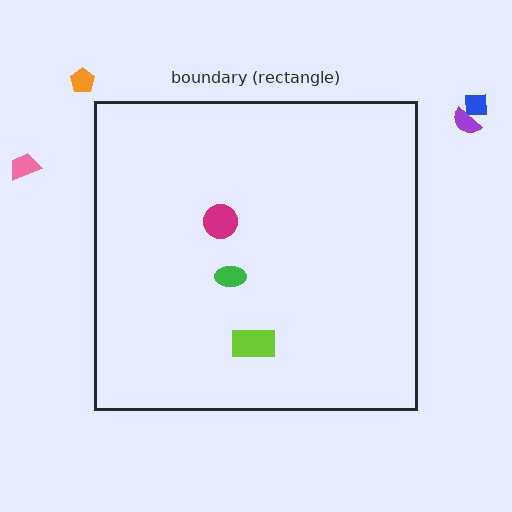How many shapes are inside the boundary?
3 inside, 4 outside.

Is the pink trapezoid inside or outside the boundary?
Outside.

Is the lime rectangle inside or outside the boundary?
Inside.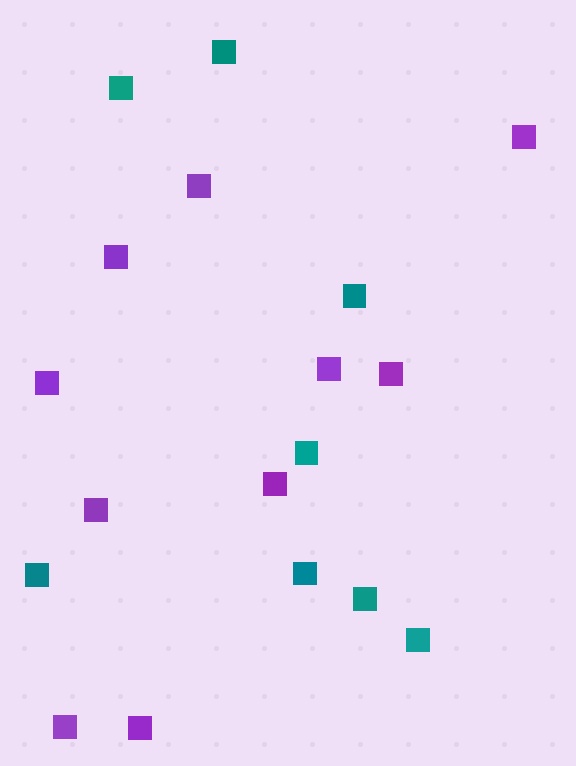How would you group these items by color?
There are 2 groups: one group of teal squares (8) and one group of purple squares (10).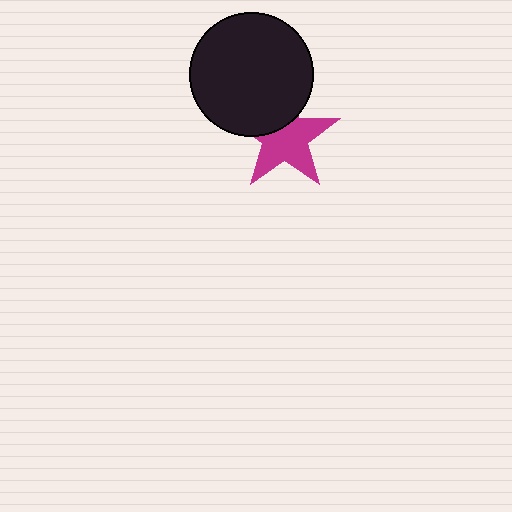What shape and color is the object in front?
The object in front is a black circle.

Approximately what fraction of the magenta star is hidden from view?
Roughly 34% of the magenta star is hidden behind the black circle.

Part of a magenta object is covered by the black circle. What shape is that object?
It is a star.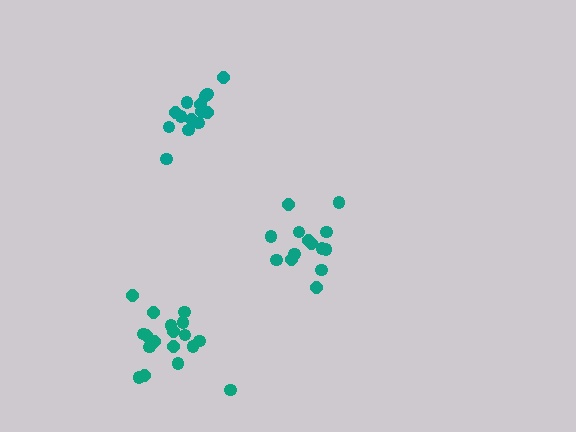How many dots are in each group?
Group 1: 14 dots, Group 2: 14 dots, Group 3: 18 dots (46 total).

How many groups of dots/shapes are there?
There are 3 groups.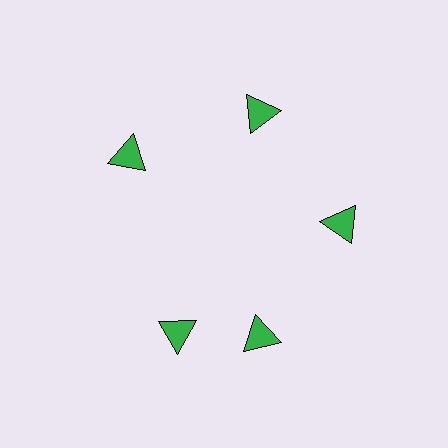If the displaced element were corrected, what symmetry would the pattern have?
It would have 5-fold rotational symmetry — the pattern would map onto itself every 72 degrees.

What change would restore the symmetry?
The symmetry would be restored by rotating it back into even spacing with its neighbors so that all 5 triangles sit at equal angles and equal distance from the center.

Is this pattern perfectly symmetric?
No. The 5 green triangles are arranged in a ring, but one element near the 8 o'clock position is rotated out of alignment along the ring, breaking the 5-fold rotational symmetry.